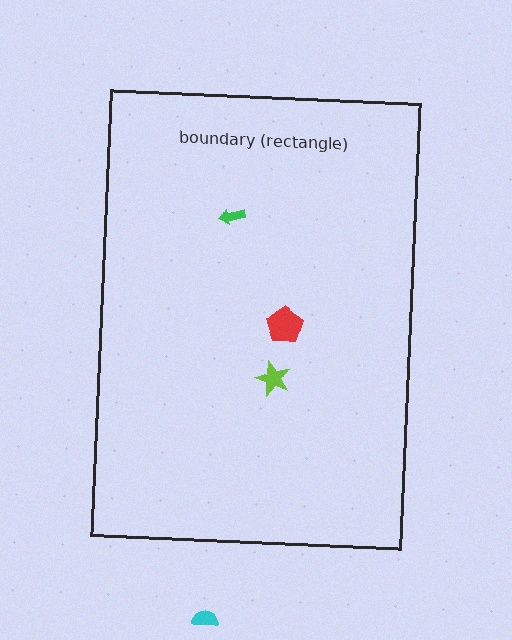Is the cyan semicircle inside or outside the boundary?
Outside.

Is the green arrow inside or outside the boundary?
Inside.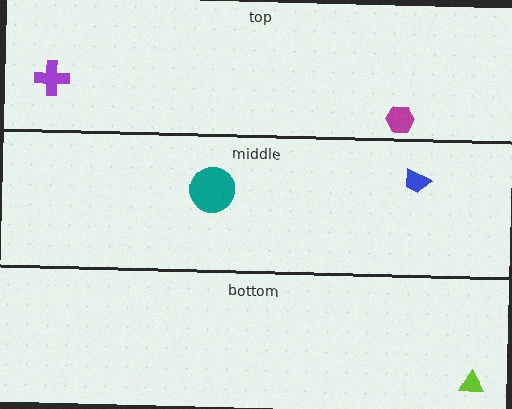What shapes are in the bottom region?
The lime triangle.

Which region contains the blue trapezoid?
The middle region.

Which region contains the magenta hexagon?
The top region.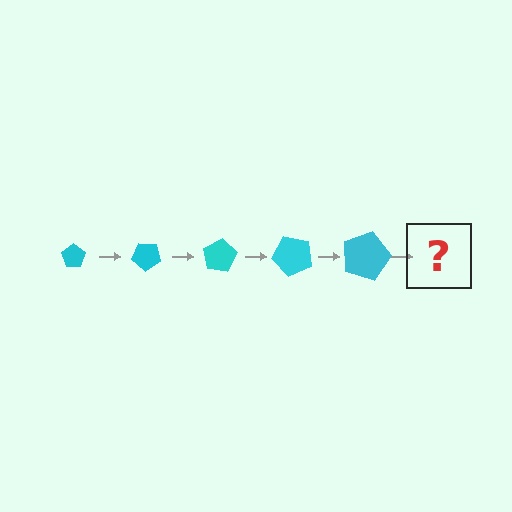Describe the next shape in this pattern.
It should be a pentagon, larger than the previous one and rotated 200 degrees from the start.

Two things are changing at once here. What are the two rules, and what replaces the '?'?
The two rules are that the pentagon grows larger each step and it rotates 40 degrees each step. The '?' should be a pentagon, larger than the previous one and rotated 200 degrees from the start.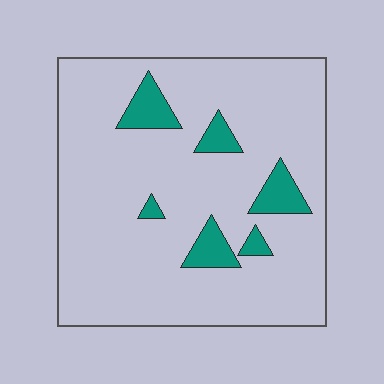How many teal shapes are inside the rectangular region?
6.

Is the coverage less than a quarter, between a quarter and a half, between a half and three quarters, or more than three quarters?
Less than a quarter.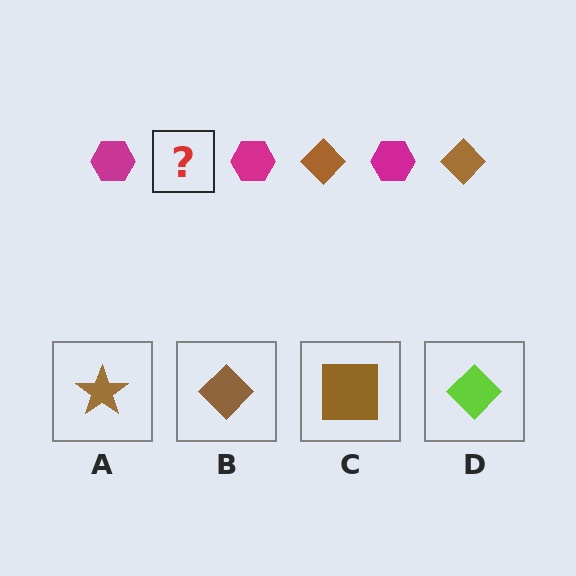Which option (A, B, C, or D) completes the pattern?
B.